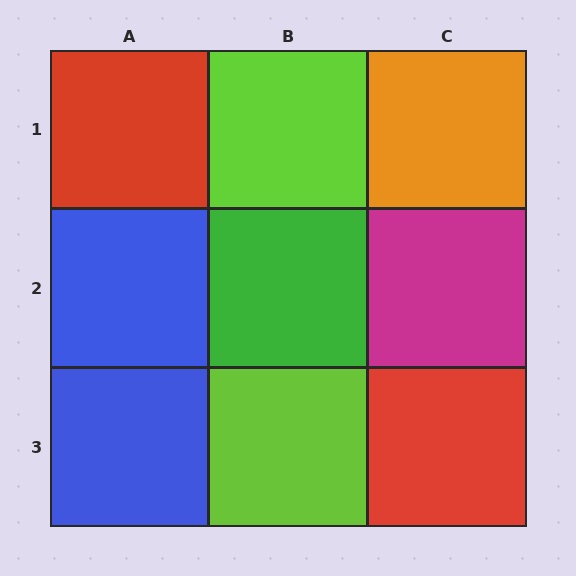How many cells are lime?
2 cells are lime.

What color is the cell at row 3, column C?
Red.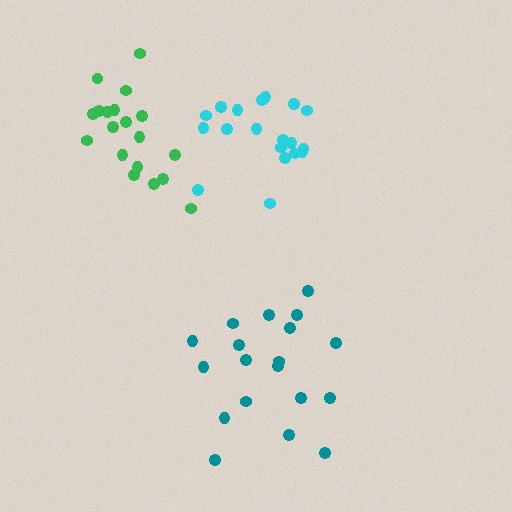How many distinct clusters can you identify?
There are 3 distinct clusters.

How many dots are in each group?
Group 1: 19 dots, Group 2: 19 dots, Group 3: 19 dots (57 total).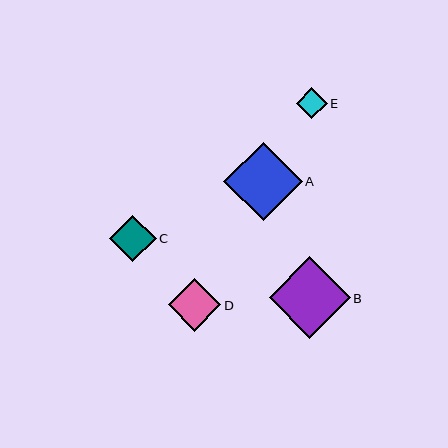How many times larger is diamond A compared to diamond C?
Diamond A is approximately 1.7 times the size of diamond C.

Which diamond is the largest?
Diamond B is the largest with a size of approximately 81 pixels.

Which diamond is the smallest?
Diamond E is the smallest with a size of approximately 31 pixels.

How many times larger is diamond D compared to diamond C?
Diamond D is approximately 1.1 times the size of diamond C.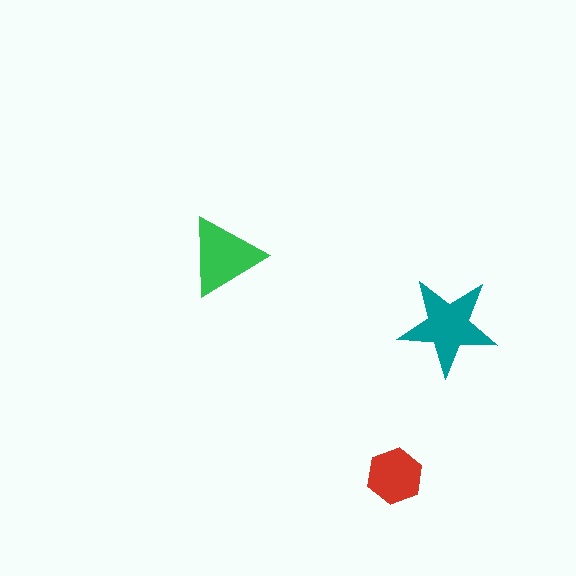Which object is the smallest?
The red hexagon.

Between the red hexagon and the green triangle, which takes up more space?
The green triangle.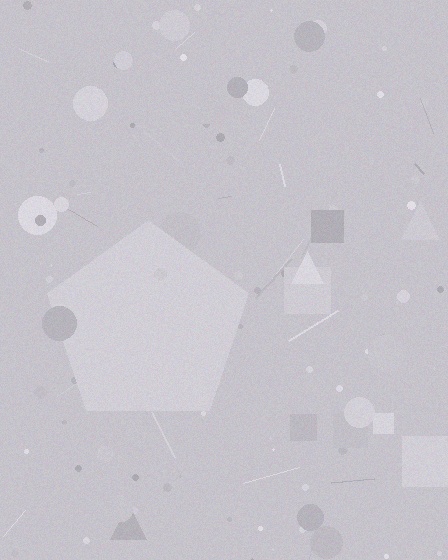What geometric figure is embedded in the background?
A pentagon is embedded in the background.